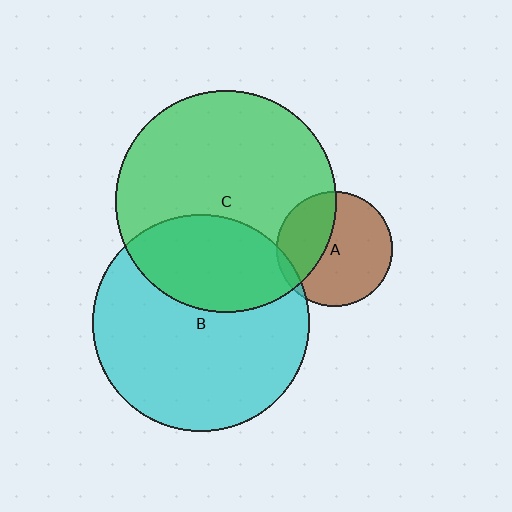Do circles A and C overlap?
Yes.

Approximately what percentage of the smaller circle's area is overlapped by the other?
Approximately 35%.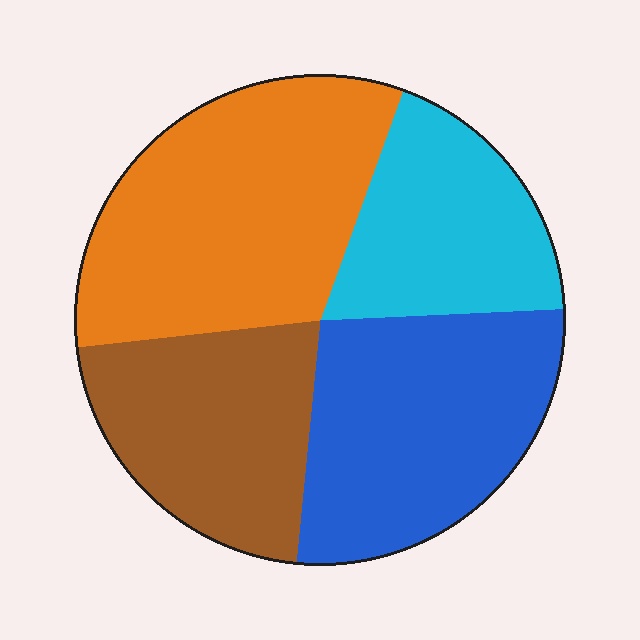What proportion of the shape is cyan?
Cyan covers around 20% of the shape.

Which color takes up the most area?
Orange, at roughly 30%.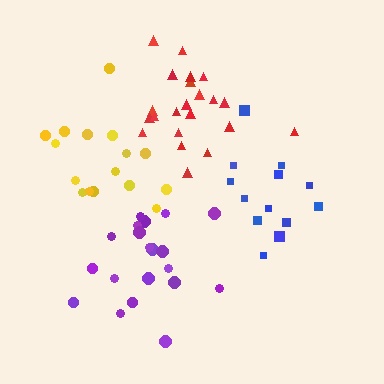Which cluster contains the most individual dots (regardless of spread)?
Red (22).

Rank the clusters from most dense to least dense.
red, purple, blue, yellow.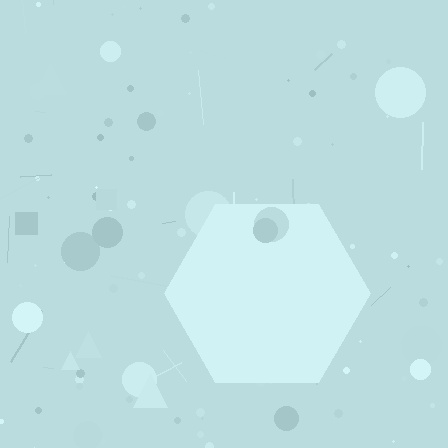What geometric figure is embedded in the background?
A hexagon is embedded in the background.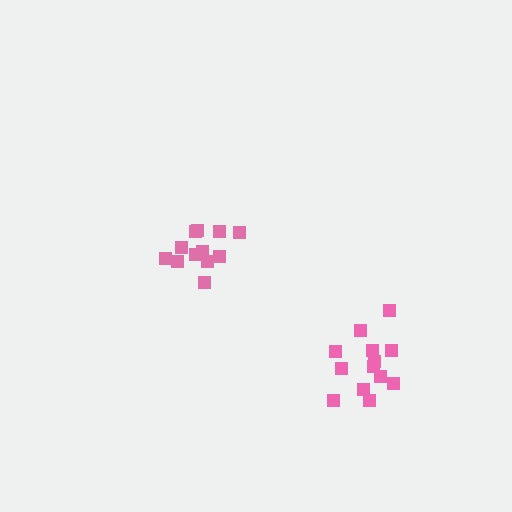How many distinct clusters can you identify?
There are 2 distinct clusters.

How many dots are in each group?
Group 1: 12 dots, Group 2: 13 dots (25 total).